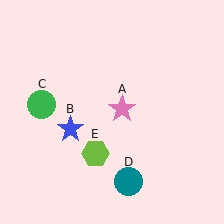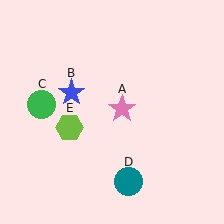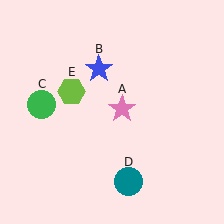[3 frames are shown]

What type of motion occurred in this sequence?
The blue star (object B), lime hexagon (object E) rotated clockwise around the center of the scene.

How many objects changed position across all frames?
2 objects changed position: blue star (object B), lime hexagon (object E).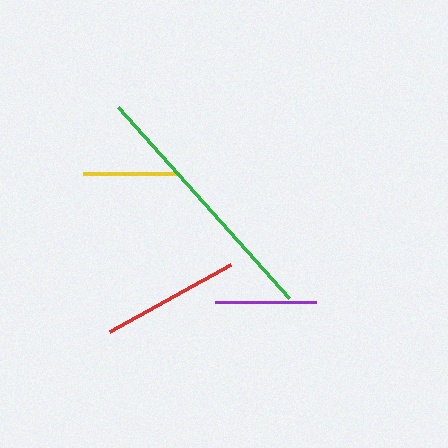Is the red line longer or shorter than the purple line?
The red line is longer than the purple line.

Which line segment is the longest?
The green line is the longest at approximately 256 pixels.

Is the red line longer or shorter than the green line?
The green line is longer than the red line.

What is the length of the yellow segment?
The yellow segment is approximately 97 pixels long.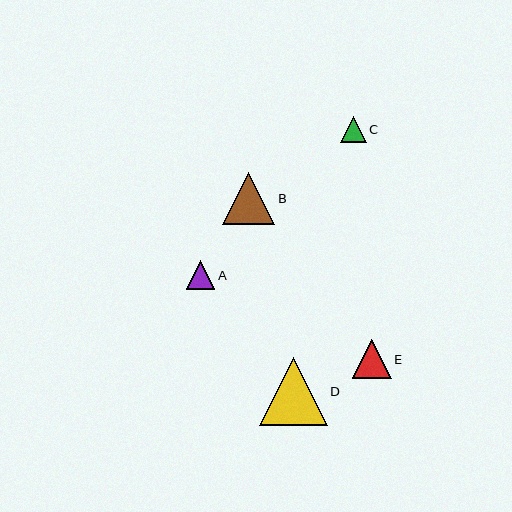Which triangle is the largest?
Triangle D is the largest with a size of approximately 67 pixels.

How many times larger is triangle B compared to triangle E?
Triangle B is approximately 1.3 times the size of triangle E.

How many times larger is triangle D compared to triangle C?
Triangle D is approximately 2.6 times the size of triangle C.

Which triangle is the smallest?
Triangle C is the smallest with a size of approximately 26 pixels.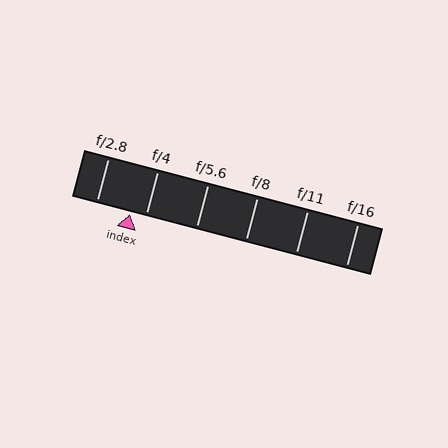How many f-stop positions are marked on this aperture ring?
There are 6 f-stop positions marked.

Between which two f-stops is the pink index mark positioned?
The index mark is between f/2.8 and f/4.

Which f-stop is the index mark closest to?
The index mark is closest to f/4.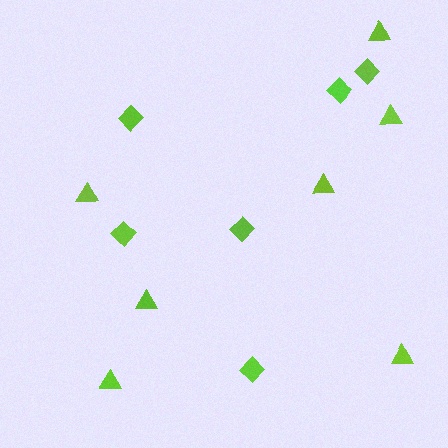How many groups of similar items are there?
There are 2 groups: one group of diamonds (6) and one group of triangles (7).